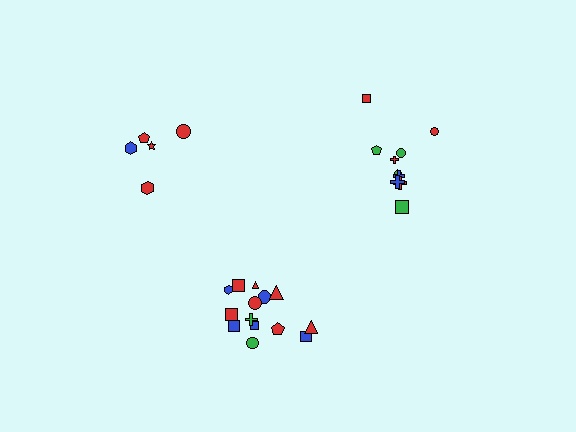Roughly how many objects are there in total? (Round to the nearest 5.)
Roughly 30 objects in total.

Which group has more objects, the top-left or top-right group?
The top-right group.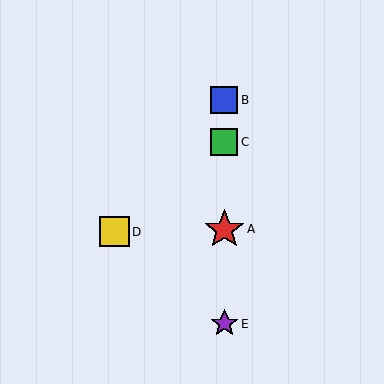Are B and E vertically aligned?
Yes, both are at x≈224.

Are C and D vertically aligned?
No, C is at x≈224 and D is at x≈115.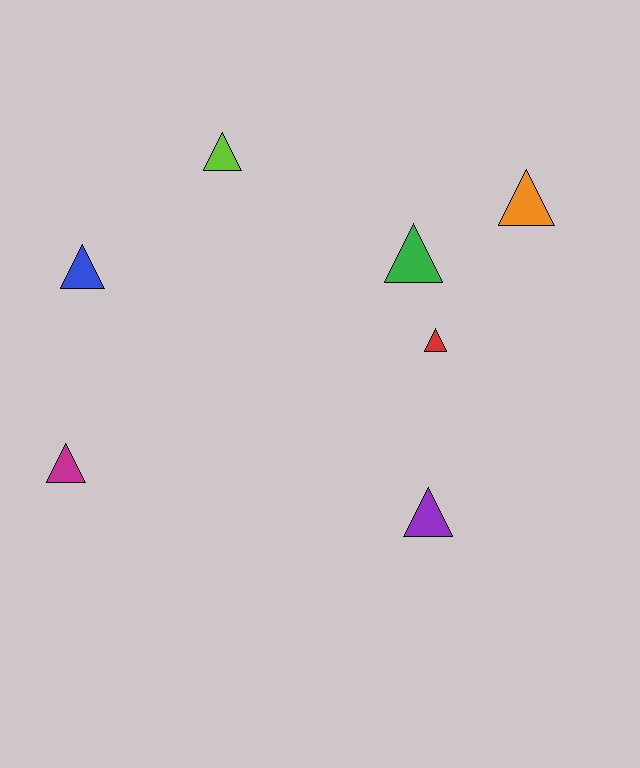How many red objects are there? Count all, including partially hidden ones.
There is 1 red object.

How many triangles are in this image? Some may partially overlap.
There are 7 triangles.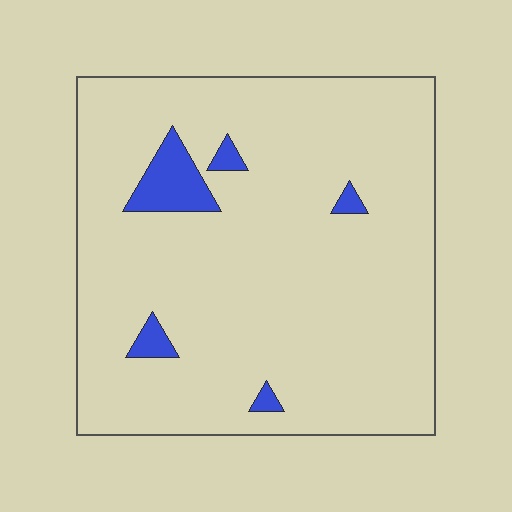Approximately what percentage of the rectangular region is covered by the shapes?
Approximately 5%.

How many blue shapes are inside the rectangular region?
5.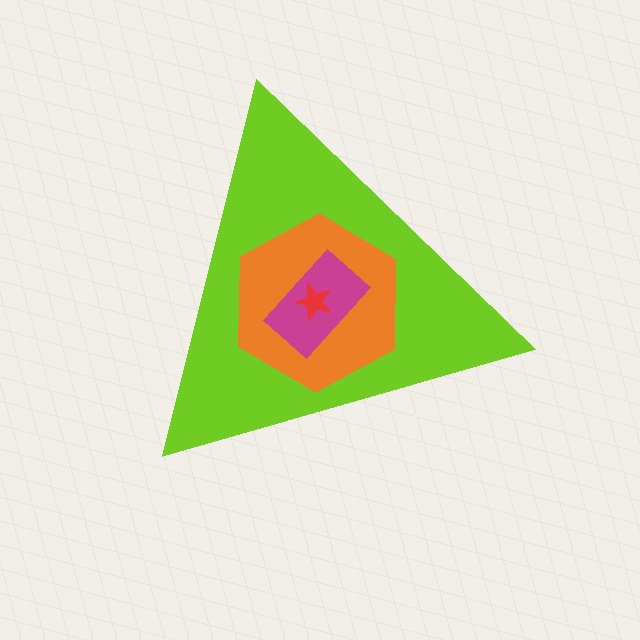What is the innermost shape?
The red star.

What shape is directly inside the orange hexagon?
The magenta rectangle.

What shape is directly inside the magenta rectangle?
The red star.